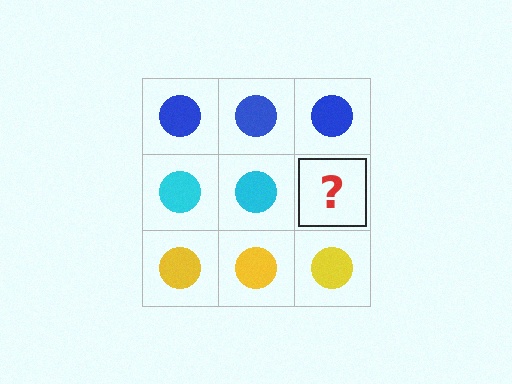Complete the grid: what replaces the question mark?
The question mark should be replaced with a cyan circle.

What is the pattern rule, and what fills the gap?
The rule is that each row has a consistent color. The gap should be filled with a cyan circle.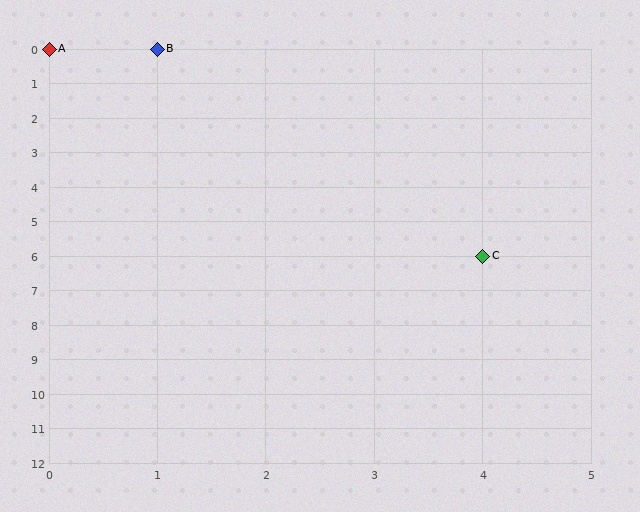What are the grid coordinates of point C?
Point C is at grid coordinates (4, 6).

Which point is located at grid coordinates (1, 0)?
Point B is at (1, 0).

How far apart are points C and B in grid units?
Points C and B are 3 columns and 6 rows apart (about 6.7 grid units diagonally).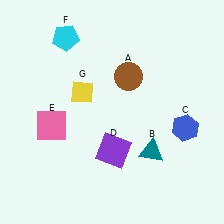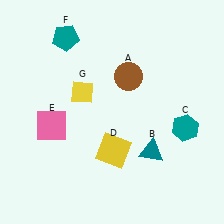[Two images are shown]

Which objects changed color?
C changed from blue to teal. D changed from purple to yellow. F changed from cyan to teal.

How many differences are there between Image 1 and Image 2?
There are 3 differences between the two images.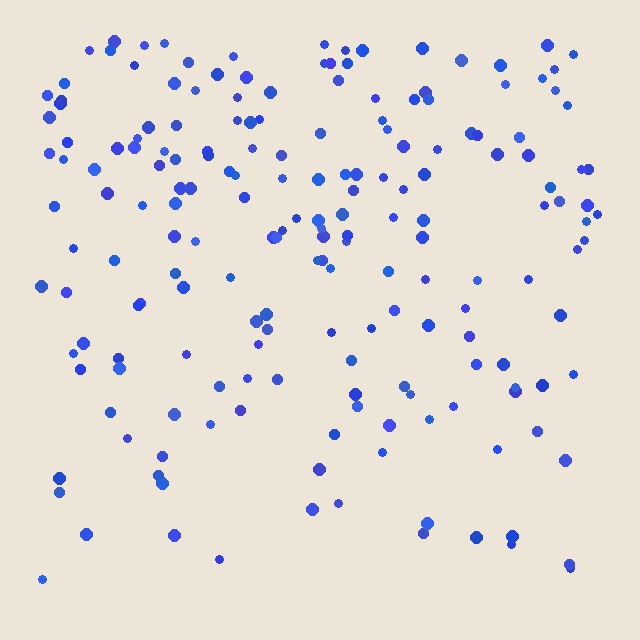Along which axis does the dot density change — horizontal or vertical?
Vertical.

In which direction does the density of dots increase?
From bottom to top, with the top side densest.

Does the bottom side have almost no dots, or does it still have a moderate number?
Still a moderate number, just noticeably fewer than the top.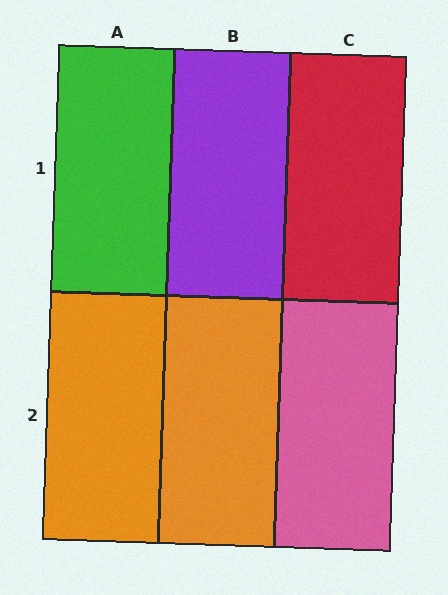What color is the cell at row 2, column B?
Orange.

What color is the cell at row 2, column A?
Orange.